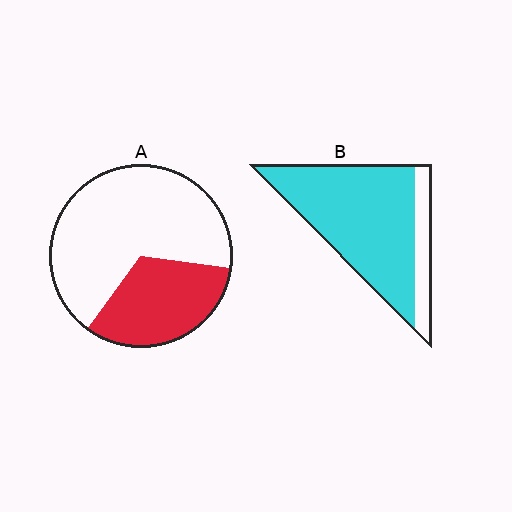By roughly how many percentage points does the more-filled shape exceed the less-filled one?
By roughly 50 percentage points (B over A).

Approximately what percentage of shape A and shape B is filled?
A is approximately 35% and B is approximately 80%.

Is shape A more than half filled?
No.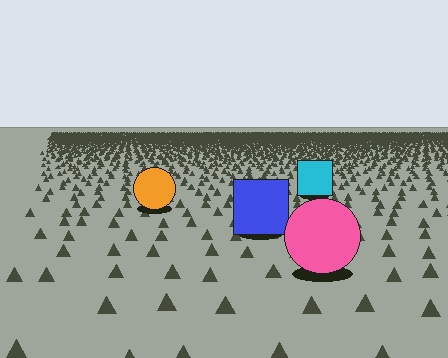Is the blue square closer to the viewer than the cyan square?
Yes. The blue square is closer — you can tell from the texture gradient: the ground texture is coarser near it.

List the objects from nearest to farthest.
From nearest to farthest: the pink circle, the blue square, the orange circle, the cyan square.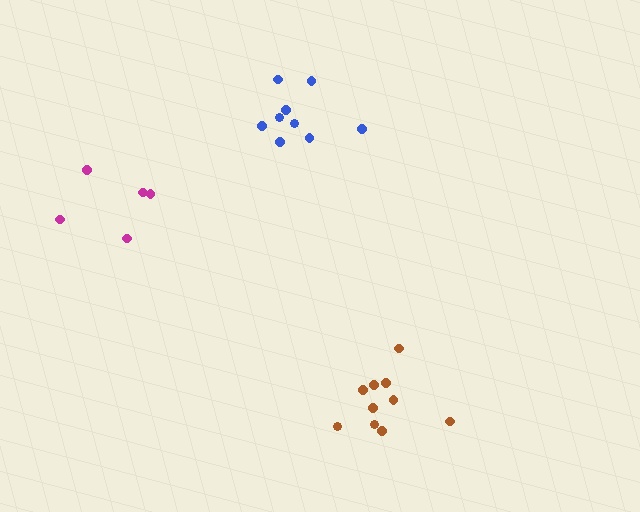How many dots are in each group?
Group 1: 9 dots, Group 2: 10 dots, Group 3: 5 dots (24 total).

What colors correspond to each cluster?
The clusters are colored: blue, brown, magenta.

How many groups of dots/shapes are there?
There are 3 groups.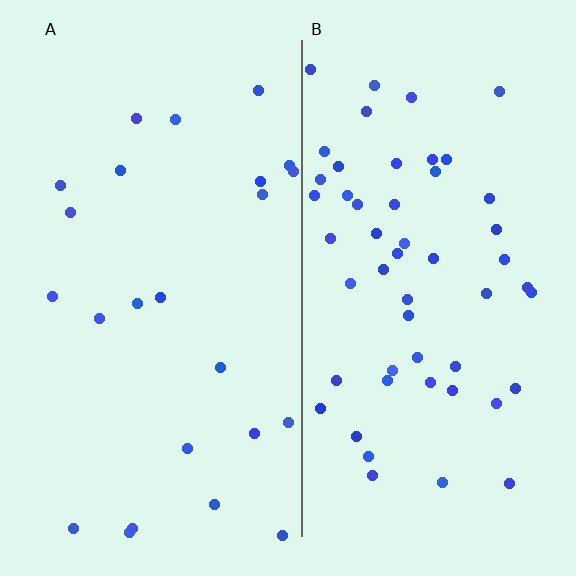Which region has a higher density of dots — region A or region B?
B (the right).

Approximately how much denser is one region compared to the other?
Approximately 2.2× — region B over region A.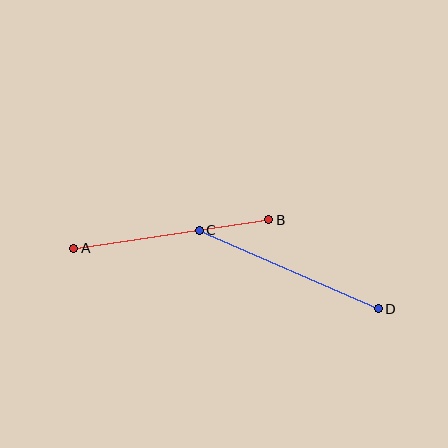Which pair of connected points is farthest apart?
Points A and B are farthest apart.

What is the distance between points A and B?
The distance is approximately 197 pixels.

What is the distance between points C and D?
The distance is approximately 196 pixels.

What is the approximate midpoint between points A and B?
The midpoint is at approximately (171, 234) pixels.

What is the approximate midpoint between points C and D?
The midpoint is at approximately (289, 270) pixels.